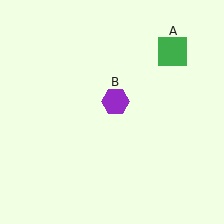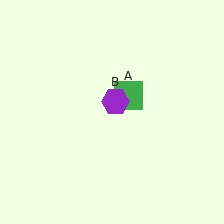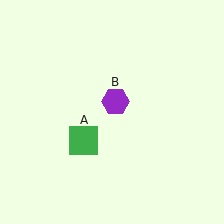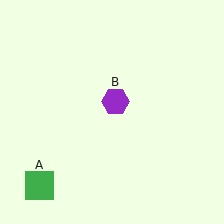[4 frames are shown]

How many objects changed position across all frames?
1 object changed position: green square (object A).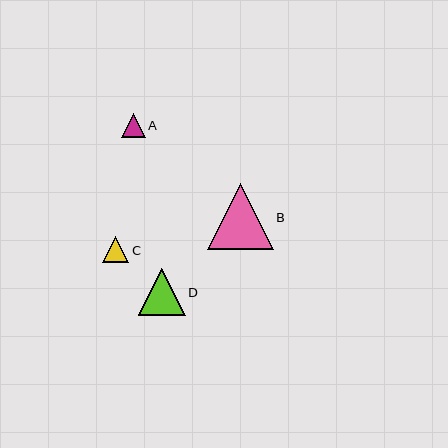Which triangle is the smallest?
Triangle A is the smallest with a size of approximately 24 pixels.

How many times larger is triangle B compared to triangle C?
Triangle B is approximately 2.6 times the size of triangle C.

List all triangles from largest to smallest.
From largest to smallest: B, D, C, A.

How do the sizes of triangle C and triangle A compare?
Triangle C and triangle A are approximately the same size.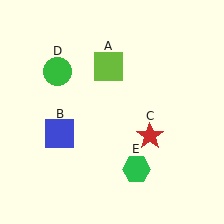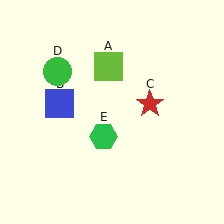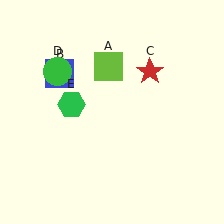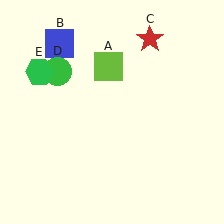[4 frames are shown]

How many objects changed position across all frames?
3 objects changed position: blue square (object B), red star (object C), green hexagon (object E).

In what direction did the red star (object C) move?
The red star (object C) moved up.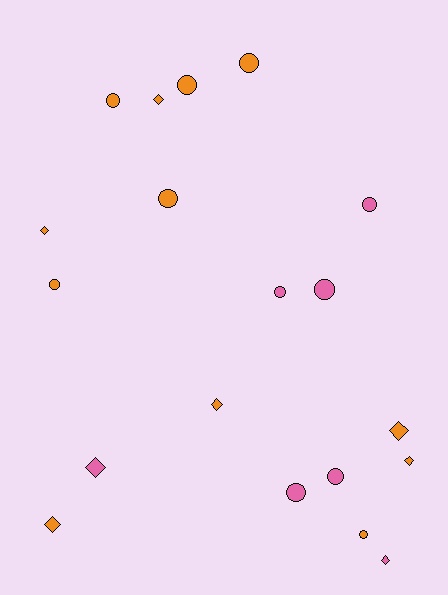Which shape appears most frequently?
Circle, with 11 objects.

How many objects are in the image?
There are 19 objects.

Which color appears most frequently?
Orange, with 12 objects.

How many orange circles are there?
There are 6 orange circles.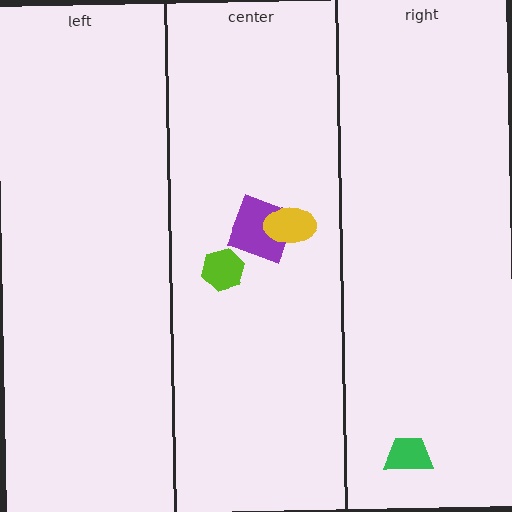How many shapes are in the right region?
1.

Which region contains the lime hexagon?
The center region.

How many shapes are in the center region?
3.